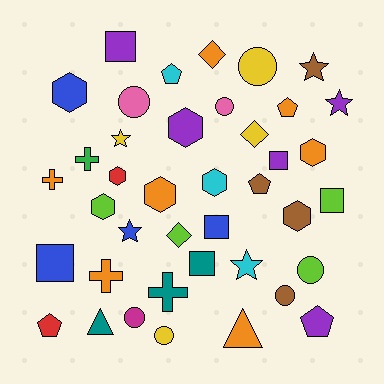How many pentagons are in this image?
There are 5 pentagons.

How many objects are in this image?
There are 40 objects.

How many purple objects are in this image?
There are 5 purple objects.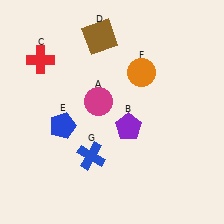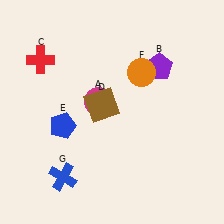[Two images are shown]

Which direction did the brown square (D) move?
The brown square (D) moved down.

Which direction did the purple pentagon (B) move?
The purple pentagon (B) moved up.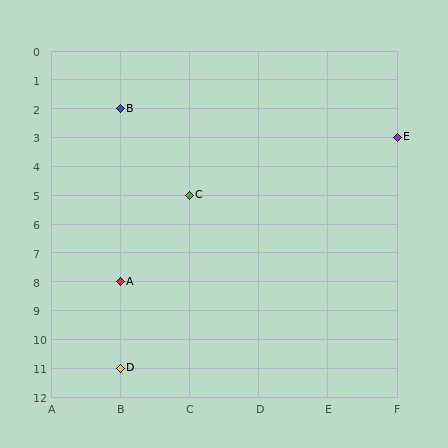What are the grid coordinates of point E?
Point E is at grid coordinates (F, 3).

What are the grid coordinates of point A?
Point A is at grid coordinates (B, 8).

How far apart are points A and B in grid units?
Points A and B are 6 rows apart.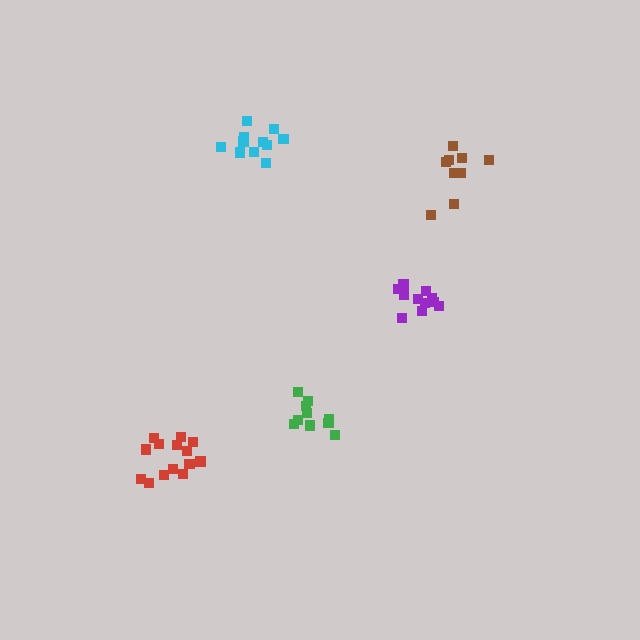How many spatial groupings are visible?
There are 5 spatial groupings.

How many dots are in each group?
Group 1: 9 dots, Group 2: 14 dots, Group 3: 11 dots, Group 4: 11 dots, Group 5: 10 dots (55 total).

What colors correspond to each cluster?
The clusters are colored: brown, red, cyan, purple, green.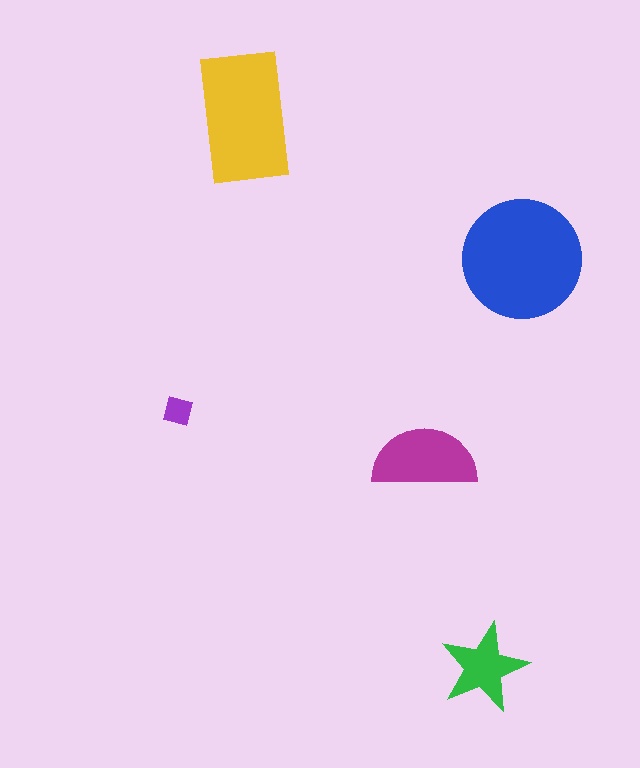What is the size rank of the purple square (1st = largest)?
5th.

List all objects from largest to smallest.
The blue circle, the yellow rectangle, the magenta semicircle, the green star, the purple square.